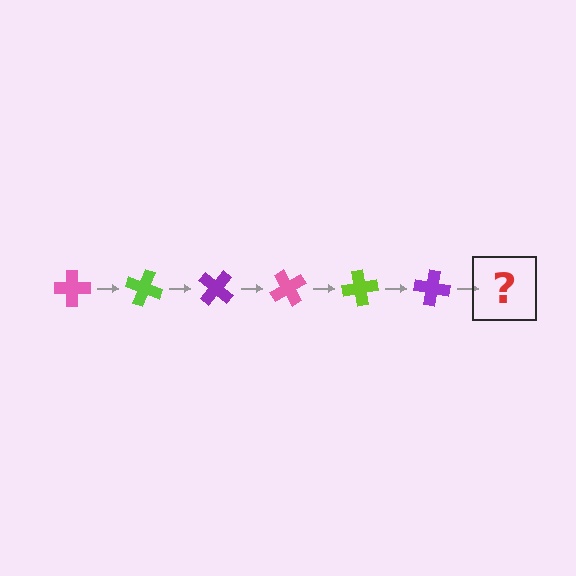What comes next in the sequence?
The next element should be a pink cross, rotated 120 degrees from the start.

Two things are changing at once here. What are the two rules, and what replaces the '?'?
The two rules are that it rotates 20 degrees each step and the color cycles through pink, lime, and purple. The '?' should be a pink cross, rotated 120 degrees from the start.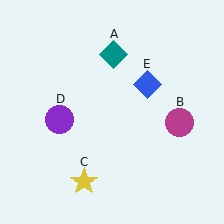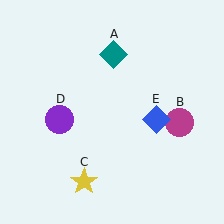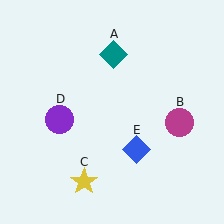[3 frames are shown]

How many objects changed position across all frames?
1 object changed position: blue diamond (object E).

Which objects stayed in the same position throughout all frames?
Teal diamond (object A) and magenta circle (object B) and yellow star (object C) and purple circle (object D) remained stationary.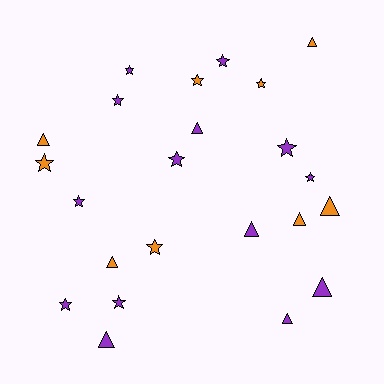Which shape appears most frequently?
Star, with 13 objects.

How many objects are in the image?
There are 23 objects.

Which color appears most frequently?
Purple, with 14 objects.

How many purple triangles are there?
There are 5 purple triangles.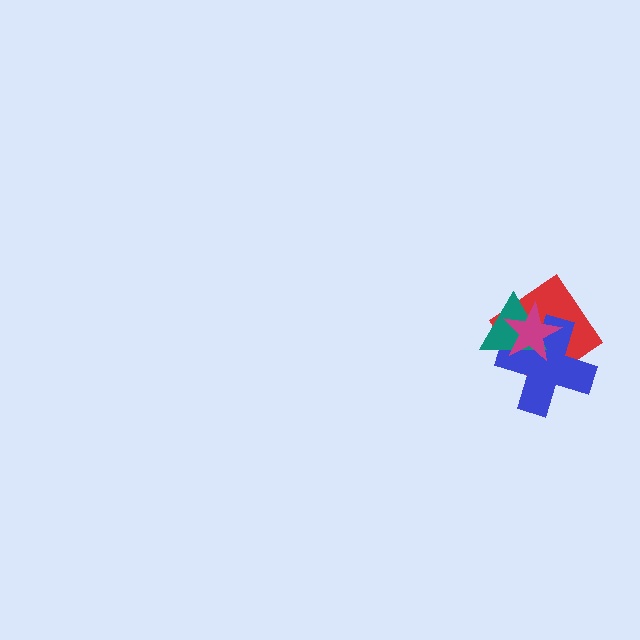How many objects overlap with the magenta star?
3 objects overlap with the magenta star.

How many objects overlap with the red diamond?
3 objects overlap with the red diamond.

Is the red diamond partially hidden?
Yes, it is partially covered by another shape.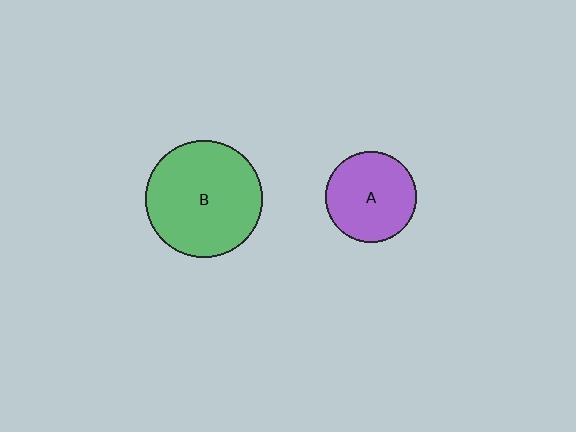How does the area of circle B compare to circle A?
Approximately 1.7 times.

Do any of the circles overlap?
No, none of the circles overlap.